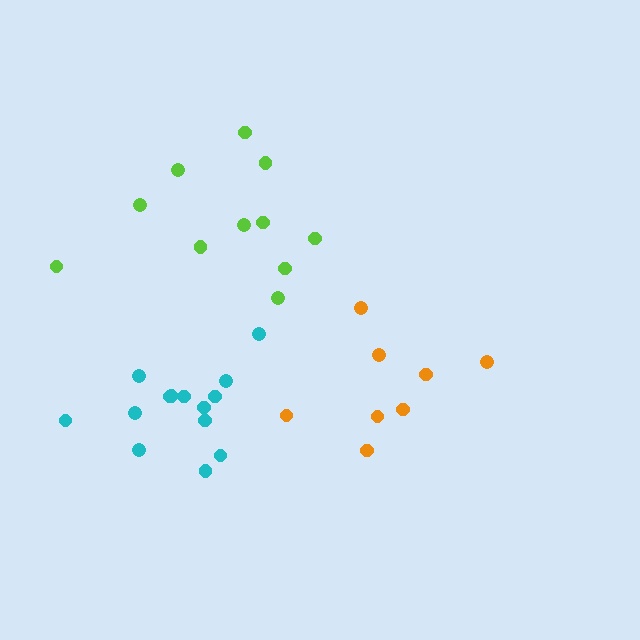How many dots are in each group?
Group 1: 8 dots, Group 2: 11 dots, Group 3: 14 dots (33 total).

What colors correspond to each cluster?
The clusters are colored: orange, lime, cyan.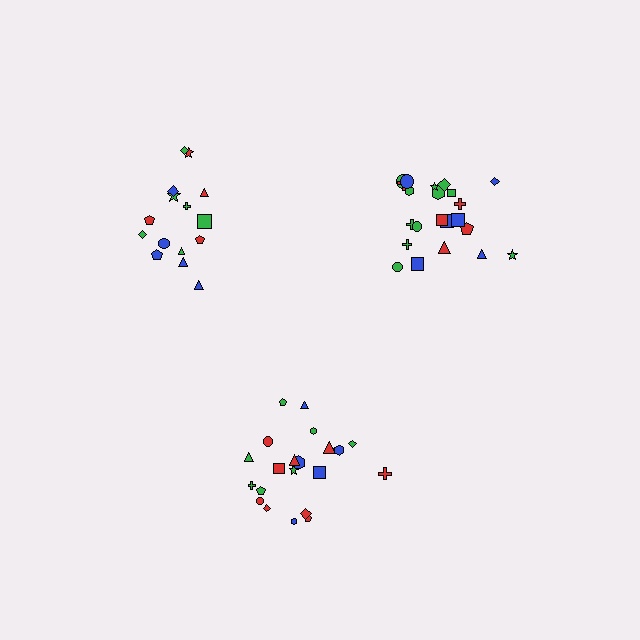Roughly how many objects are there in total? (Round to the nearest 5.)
Roughly 60 objects in total.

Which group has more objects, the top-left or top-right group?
The top-right group.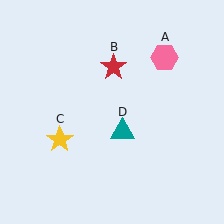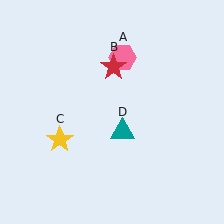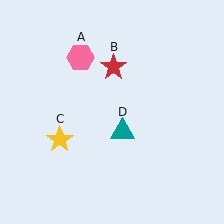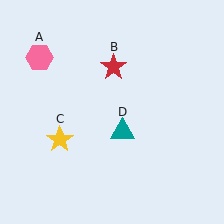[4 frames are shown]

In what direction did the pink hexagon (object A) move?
The pink hexagon (object A) moved left.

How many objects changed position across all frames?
1 object changed position: pink hexagon (object A).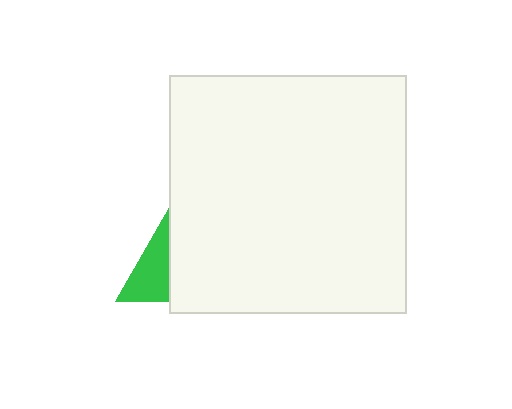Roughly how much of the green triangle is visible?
A small part of it is visible (roughly 33%).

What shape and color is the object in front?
The object in front is a white square.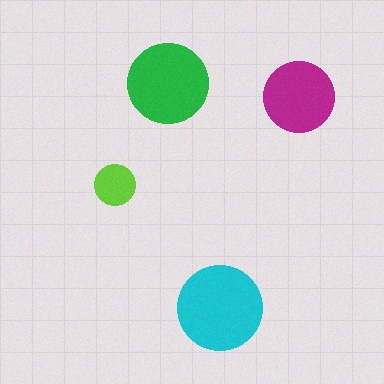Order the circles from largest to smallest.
the cyan one, the green one, the magenta one, the lime one.